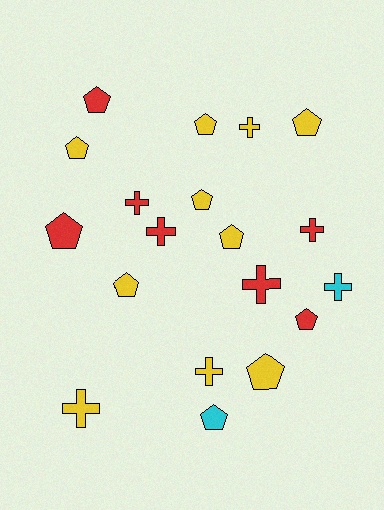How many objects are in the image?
There are 19 objects.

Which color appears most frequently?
Yellow, with 10 objects.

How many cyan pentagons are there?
There is 1 cyan pentagon.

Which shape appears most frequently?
Pentagon, with 11 objects.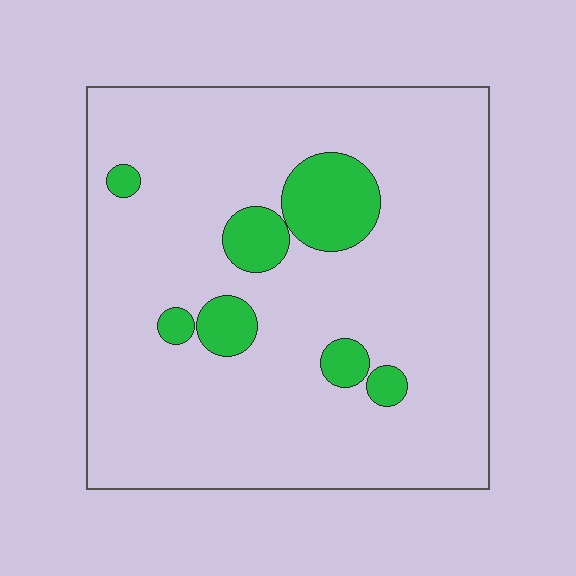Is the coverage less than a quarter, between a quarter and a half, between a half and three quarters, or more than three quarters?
Less than a quarter.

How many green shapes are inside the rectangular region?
7.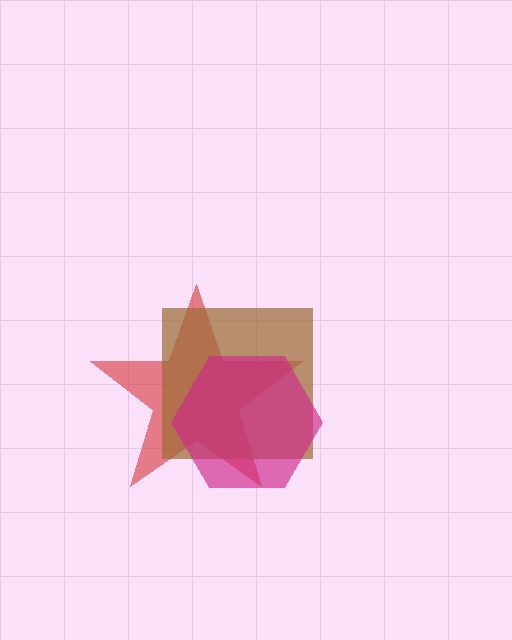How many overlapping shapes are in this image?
There are 3 overlapping shapes in the image.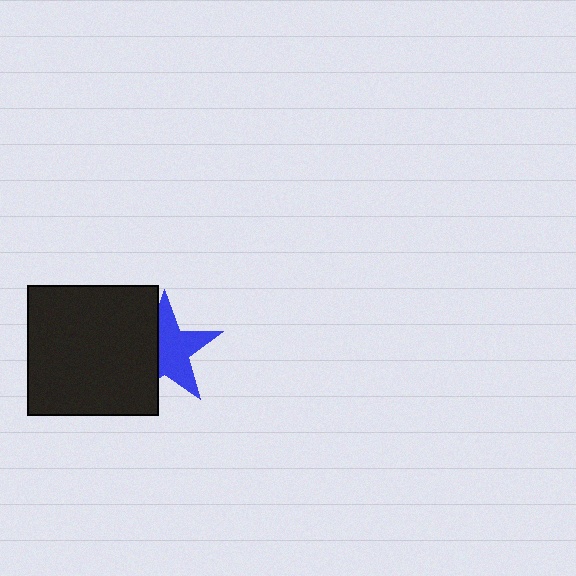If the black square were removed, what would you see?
You would see the complete blue star.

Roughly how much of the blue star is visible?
About half of it is visible (roughly 60%).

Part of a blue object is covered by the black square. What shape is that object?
It is a star.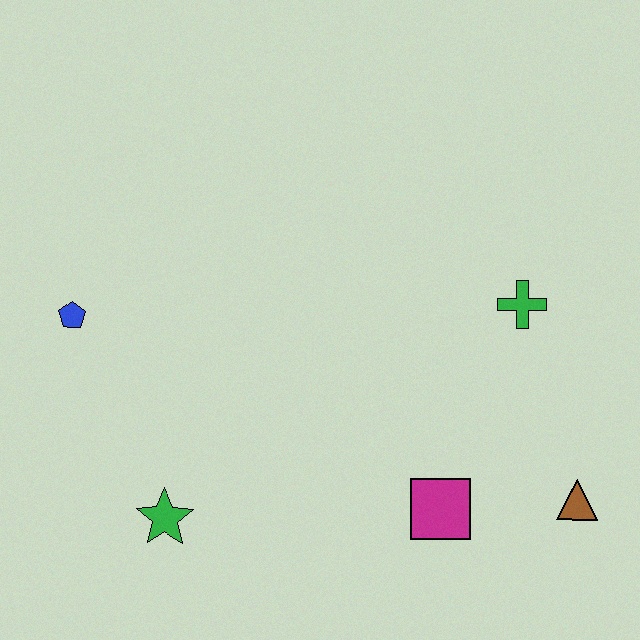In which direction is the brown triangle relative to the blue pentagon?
The brown triangle is to the right of the blue pentagon.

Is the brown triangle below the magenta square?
No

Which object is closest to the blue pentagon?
The green star is closest to the blue pentagon.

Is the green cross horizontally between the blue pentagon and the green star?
No